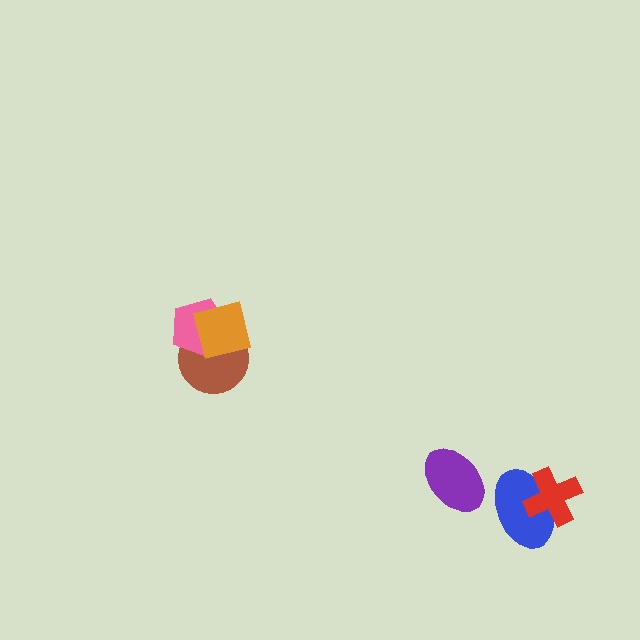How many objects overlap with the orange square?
2 objects overlap with the orange square.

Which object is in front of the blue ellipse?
The red cross is in front of the blue ellipse.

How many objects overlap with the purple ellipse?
0 objects overlap with the purple ellipse.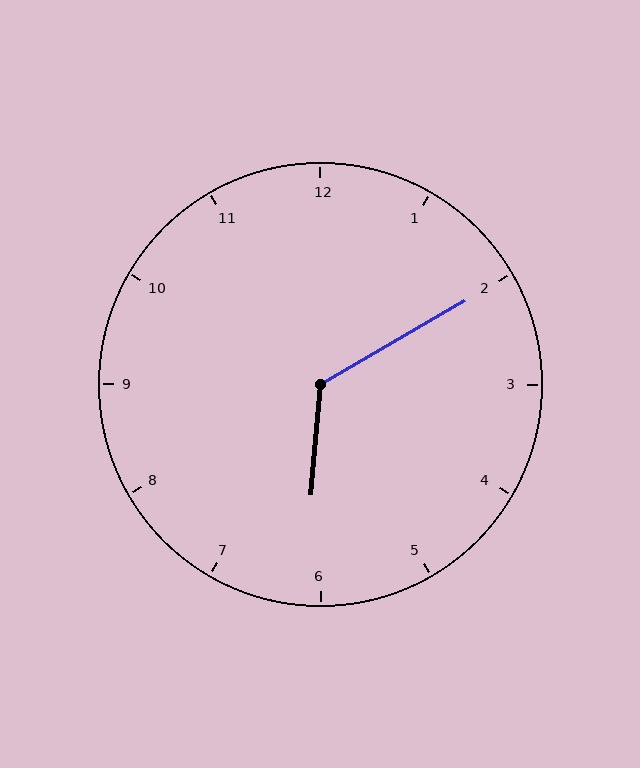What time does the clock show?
6:10.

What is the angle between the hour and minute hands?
Approximately 125 degrees.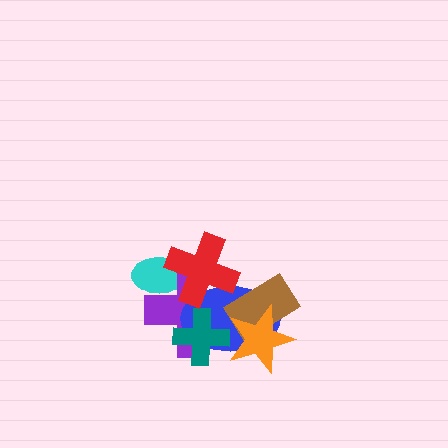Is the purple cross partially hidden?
Yes, it is partially covered by another shape.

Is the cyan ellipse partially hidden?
Yes, it is partially covered by another shape.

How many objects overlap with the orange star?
3 objects overlap with the orange star.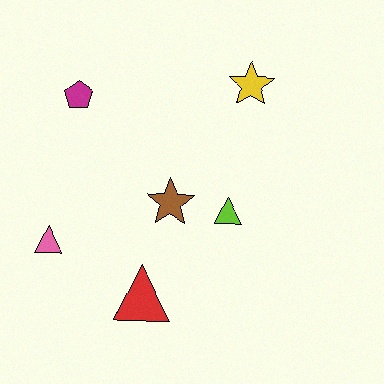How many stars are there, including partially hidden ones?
There are 2 stars.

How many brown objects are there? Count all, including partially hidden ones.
There is 1 brown object.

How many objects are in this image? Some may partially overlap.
There are 6 objects.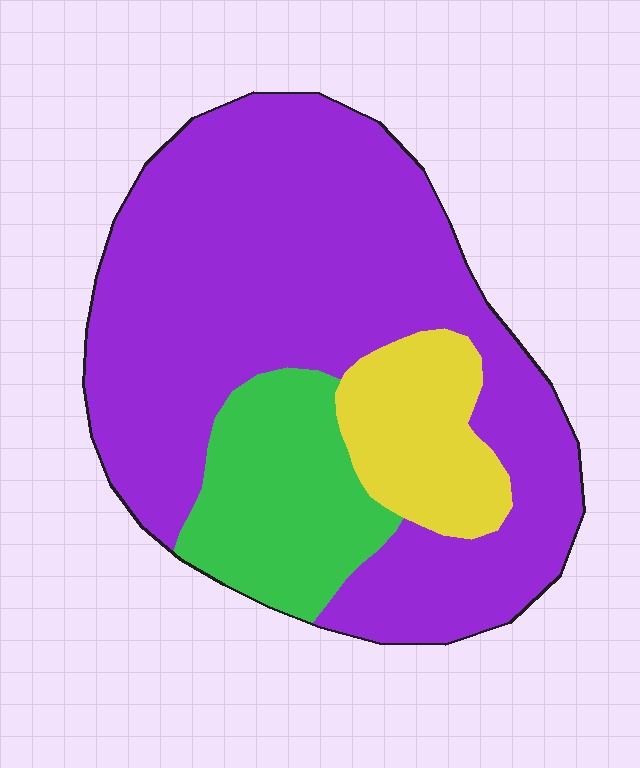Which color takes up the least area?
Yellow, at roughly 15%.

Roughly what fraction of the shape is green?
Green covers about 20% of the shape.